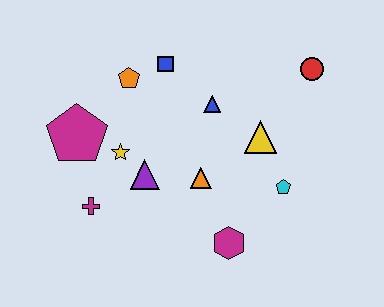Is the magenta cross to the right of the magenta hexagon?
No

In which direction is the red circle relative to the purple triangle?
The red circle is to the right of the purple triangle.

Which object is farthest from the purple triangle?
The red circle is farthest from the purple triangle.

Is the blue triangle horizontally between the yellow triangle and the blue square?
Yes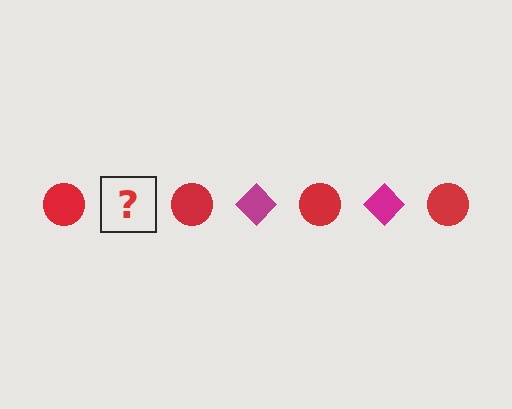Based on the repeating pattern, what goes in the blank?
The blank should be a magenta diamond.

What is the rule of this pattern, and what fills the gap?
The rule is that the pattern alternates between red circle and magenta diamond. The gap should be filled with a magenta diamond.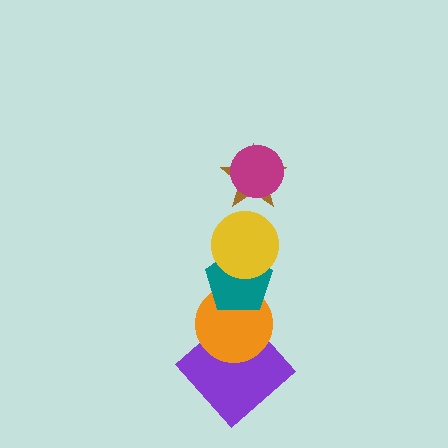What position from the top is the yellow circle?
The yellow circle is 3rd from the top.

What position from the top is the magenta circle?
The magenta circle is 1st from the top.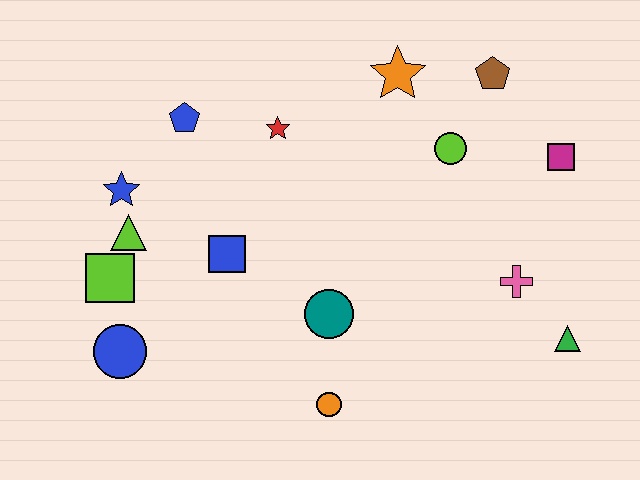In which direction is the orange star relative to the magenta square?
The orange star is to the left of the magenta square.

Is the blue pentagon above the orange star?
No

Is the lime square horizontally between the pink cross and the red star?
No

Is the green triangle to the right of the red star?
Yes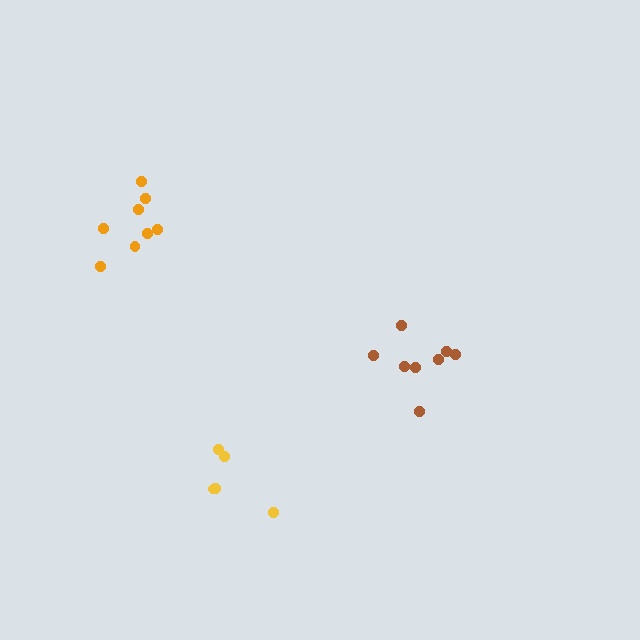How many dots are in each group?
Group 1: 8 dots, Group 2: 5 dots, Group 3: 8 dots (21 total).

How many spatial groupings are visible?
There are 3 spatial groupings.